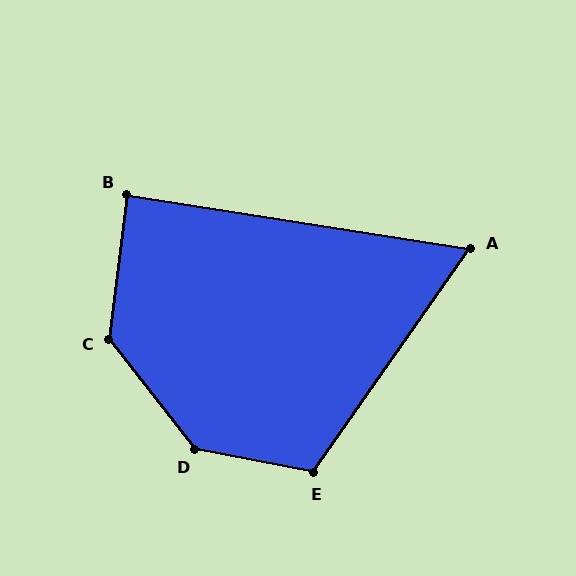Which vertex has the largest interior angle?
D, at approximately 139 degrees.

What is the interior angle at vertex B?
Approximately 88 degrees (approximately right).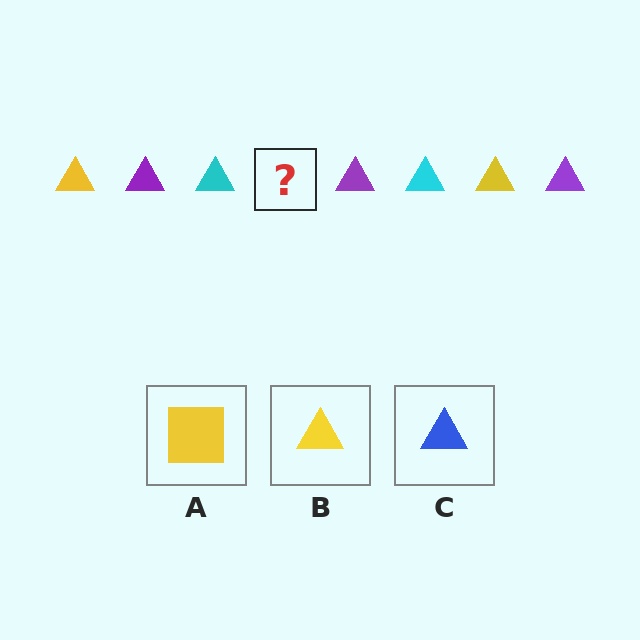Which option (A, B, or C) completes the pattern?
B.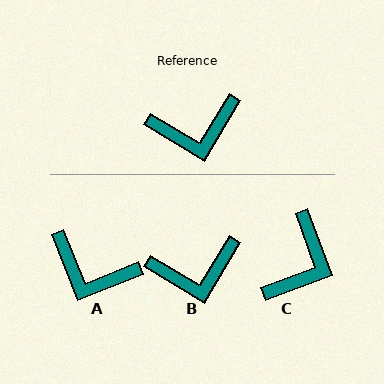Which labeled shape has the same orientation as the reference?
B.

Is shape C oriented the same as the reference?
No, it is off by about 51 degrees.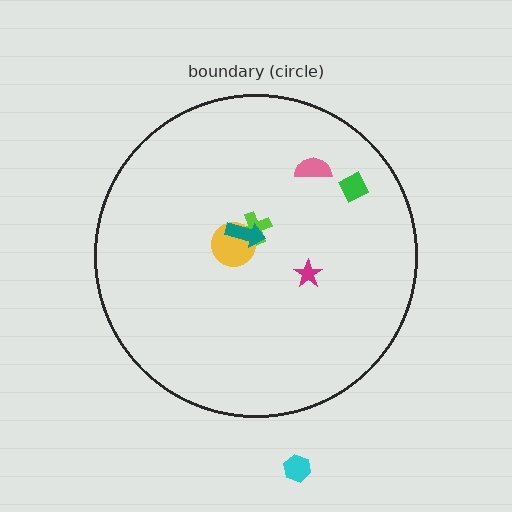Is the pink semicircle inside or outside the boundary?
Inside.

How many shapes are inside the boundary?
6 inside, 1 outside.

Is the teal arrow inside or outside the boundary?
Inside.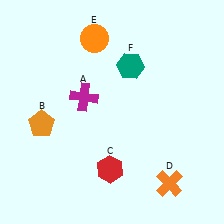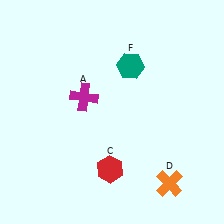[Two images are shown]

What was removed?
The orange circle (E), the orange pentagon (B) were removed in Image 2.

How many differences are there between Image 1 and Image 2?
There are 2 differences between the two images.